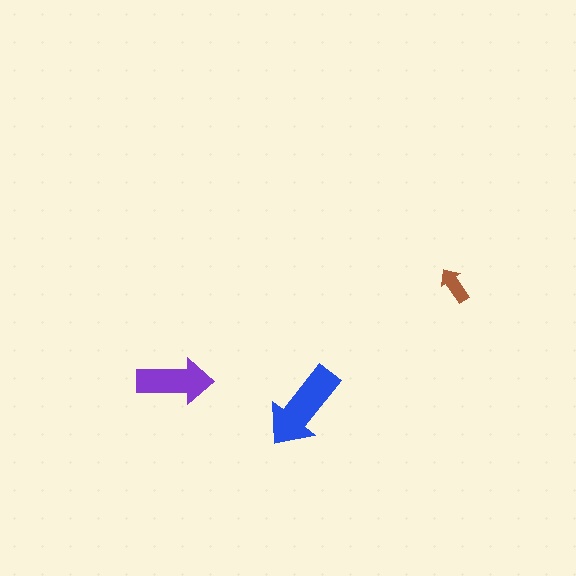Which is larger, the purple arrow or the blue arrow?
The blue one.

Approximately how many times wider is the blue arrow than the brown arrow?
About 2.5 times wider.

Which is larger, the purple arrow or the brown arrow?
The purple one.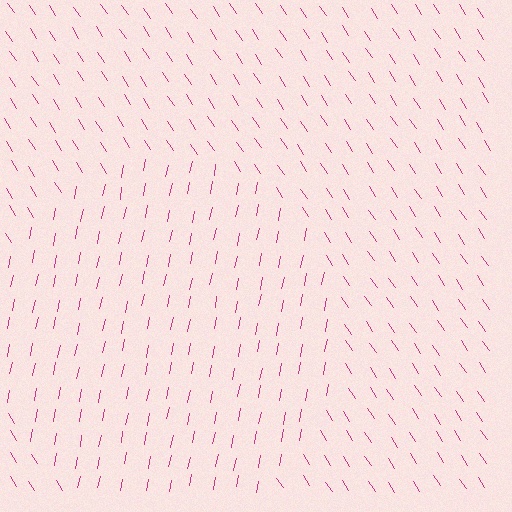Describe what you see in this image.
The image is filled with small magenta line segments. A circle region in the image has lines oriented differently from the surrounding lines, creating a visible texture boundary.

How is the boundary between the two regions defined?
The boundary is defined purely by a change in line orientation (approximately 45 degrees difference). All lines are the same color and thickness.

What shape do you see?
I see a circle.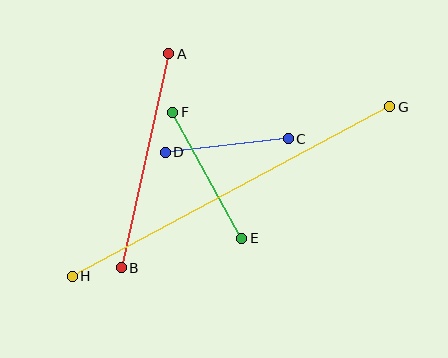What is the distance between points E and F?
The distance is approximately 144 pixels.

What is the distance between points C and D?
The distance is approximately 123 pixels.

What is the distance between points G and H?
The distance is approximately 359 pixels.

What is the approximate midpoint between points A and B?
The midpoint is at approximately (145, 161) pixels.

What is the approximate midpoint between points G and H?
The midpoint is at approximately (231, 192) pixels.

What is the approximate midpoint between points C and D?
The midpoint is at approximately (227, 146) pixels.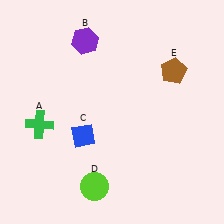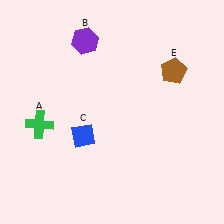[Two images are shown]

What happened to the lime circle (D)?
The lime circle (D) was removed in Image 2. It was in the bottom-left area of Image 1.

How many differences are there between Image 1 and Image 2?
There is 1 difference between the two images.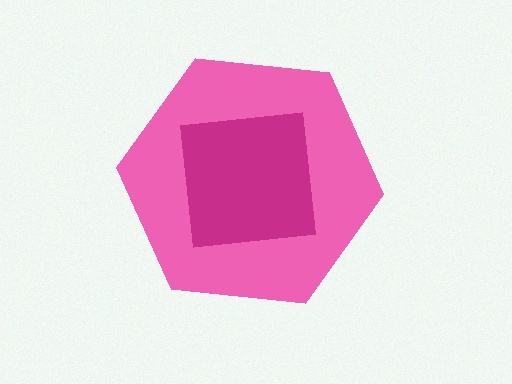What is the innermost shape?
The magenta square.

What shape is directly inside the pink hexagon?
The magenta square.